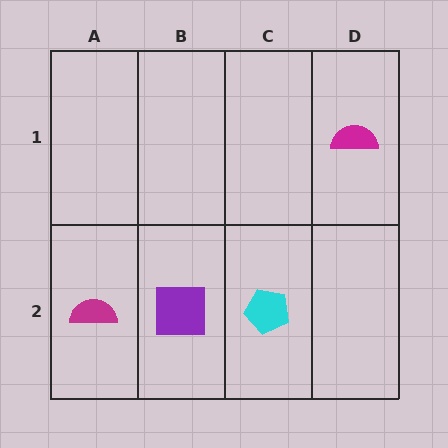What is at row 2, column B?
A purple square.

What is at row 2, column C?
A cyan pentagon.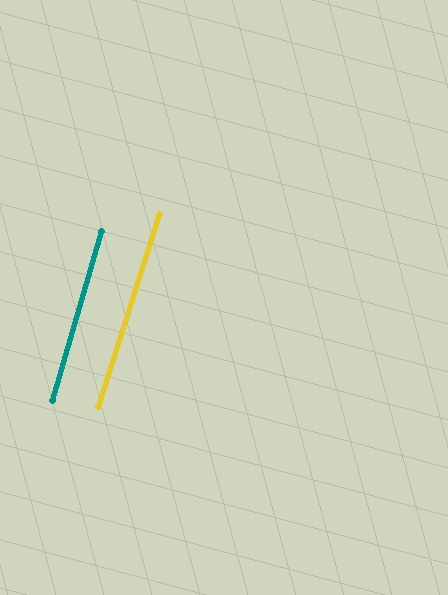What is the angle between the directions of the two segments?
Approximately 1 degree.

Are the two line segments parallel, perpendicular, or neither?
Parallel — their directions differ by only 1.4°.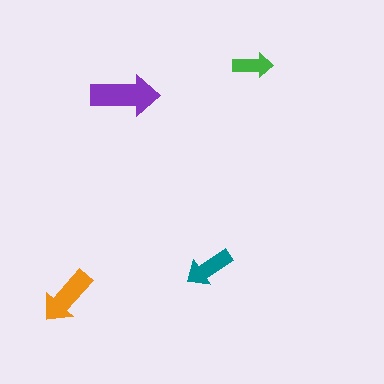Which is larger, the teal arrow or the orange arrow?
The orange one.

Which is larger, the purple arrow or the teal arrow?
The purple one.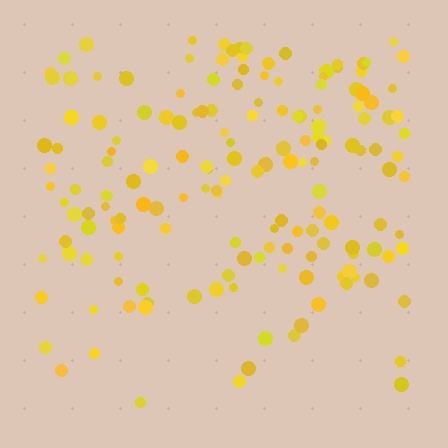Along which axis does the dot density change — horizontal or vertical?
Vertical.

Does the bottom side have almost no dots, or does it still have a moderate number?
Still a moderate number, just noticeably fewer than the top.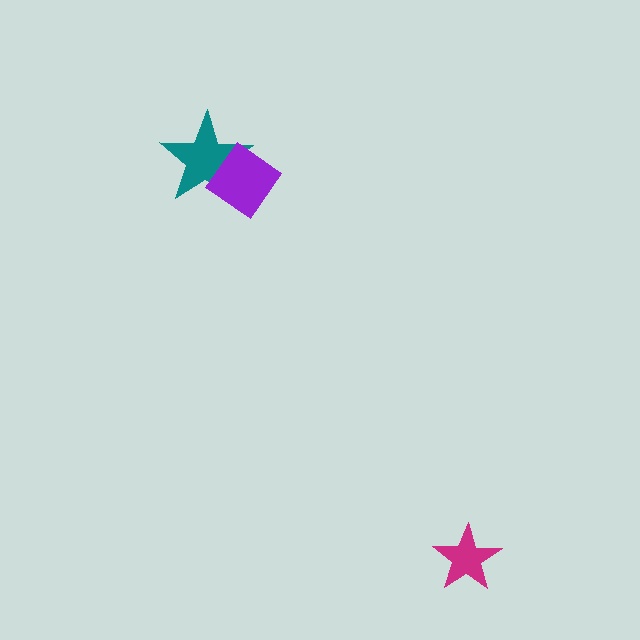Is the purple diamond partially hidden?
No, no other shape covers it.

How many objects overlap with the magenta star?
0 objects overlap with the magenta star.